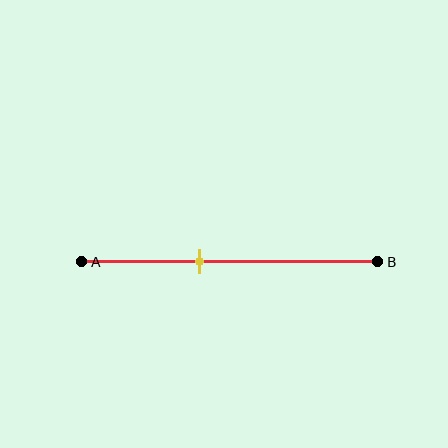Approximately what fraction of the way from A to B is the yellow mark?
The yellow mark is approximately 40% of the way from A to B.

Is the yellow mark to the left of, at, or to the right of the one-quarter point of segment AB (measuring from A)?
The yellow mark is to the right of the one-quarter point of segment AB.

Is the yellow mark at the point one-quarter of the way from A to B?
No, the mark is at about 40% from A, not at the 25% one-quarter point.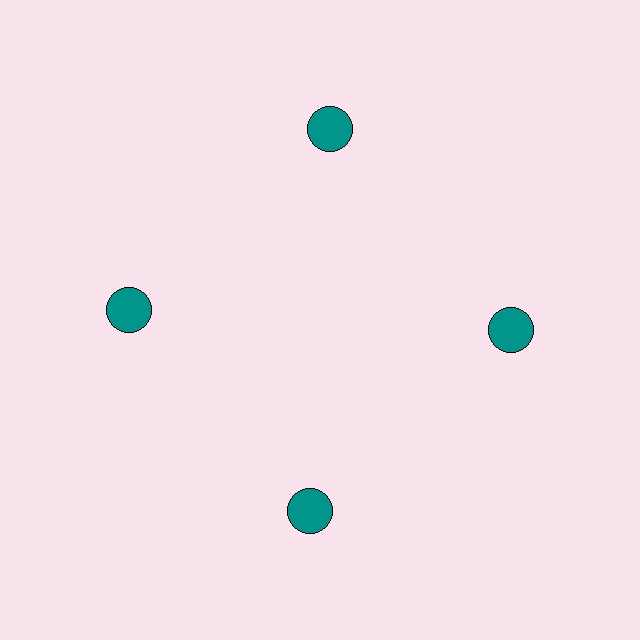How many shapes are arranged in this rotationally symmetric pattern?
There are 4 shapes, arranged in 4 groups of 1.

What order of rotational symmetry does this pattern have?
This pattern has 4-fold rotational symmetry.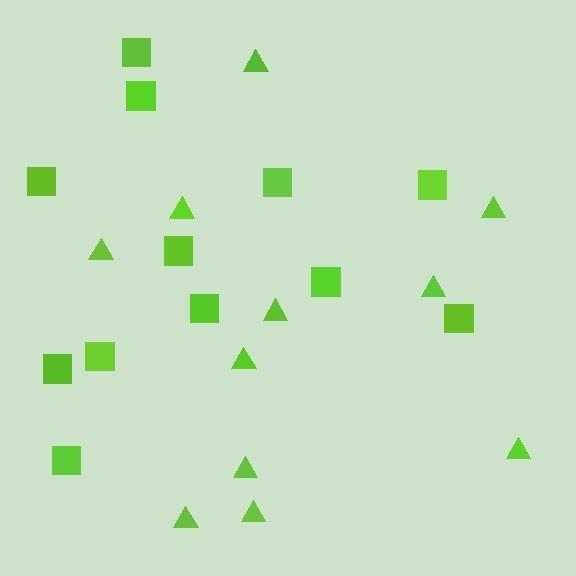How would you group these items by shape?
There are 2 groups: one group of triangles (11) and one group of squares (12).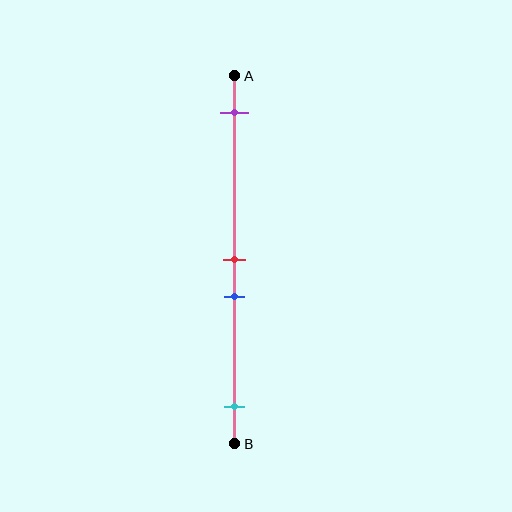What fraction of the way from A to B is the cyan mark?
The cyan mark is approximately 90% (0.9) of the way from A to B.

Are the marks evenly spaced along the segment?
No, the marks are not evenly spaced.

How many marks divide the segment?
There are 4 marks dividing the segment.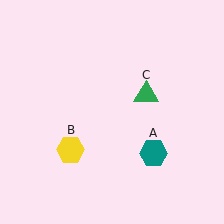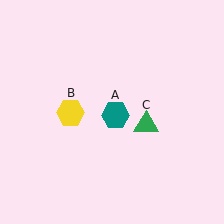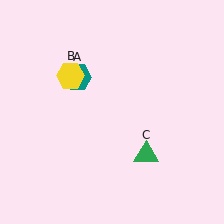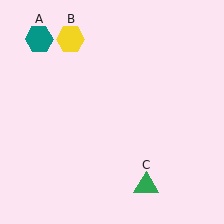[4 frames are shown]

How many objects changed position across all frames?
3 objects changed position: teal hexagon (object A), yellow hexagon (object B), green triangle (object C).